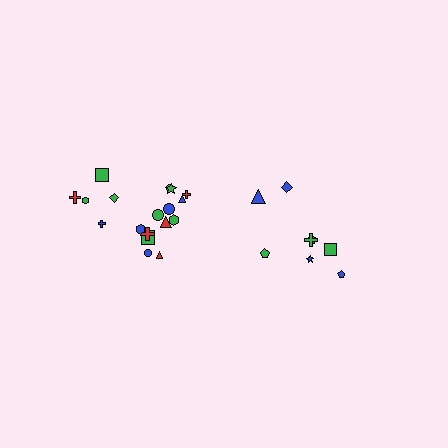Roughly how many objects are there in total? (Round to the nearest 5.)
Roughly 25 objects in total.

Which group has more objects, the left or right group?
The left group.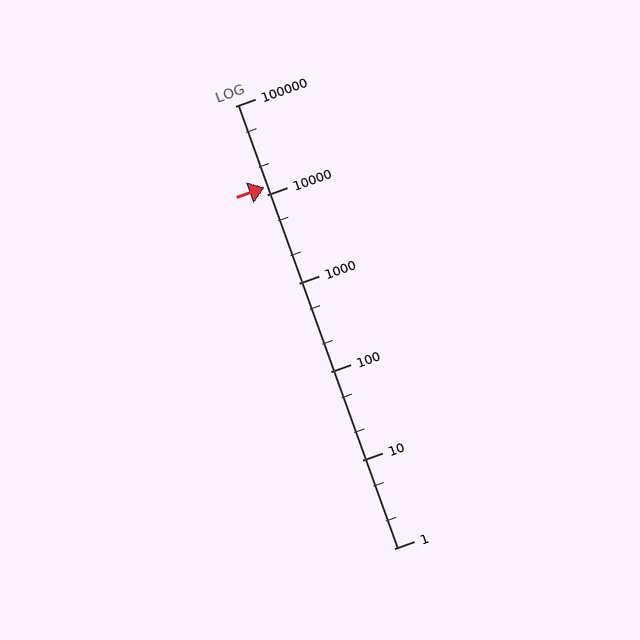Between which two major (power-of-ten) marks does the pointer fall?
The pointer is between 10000 and 100000.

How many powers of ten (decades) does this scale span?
The scale spans 5 decades, from 1 to 100000.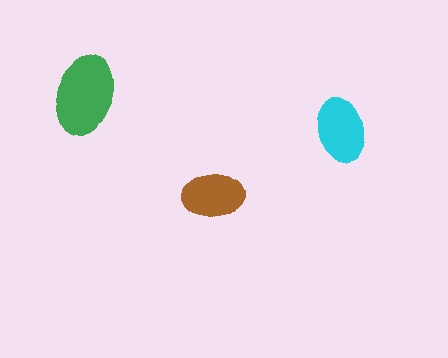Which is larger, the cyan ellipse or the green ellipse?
The green one.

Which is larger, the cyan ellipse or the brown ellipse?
The cyan one.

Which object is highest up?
The green ellipse is topmost.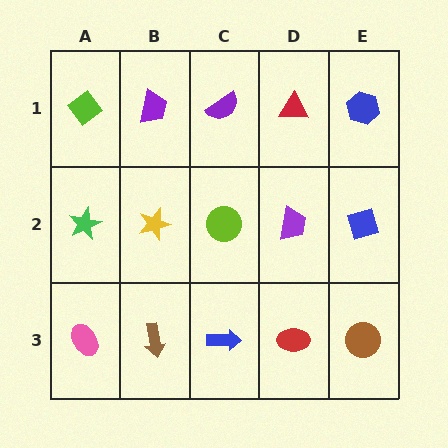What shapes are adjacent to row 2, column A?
A lime diamond (row 1, column A), a pink ellipse (row 3, column A), a yellow star (row 2, column B).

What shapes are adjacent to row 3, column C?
A lime circle (row 2, column C), a brown arrow (row 3, column B), a red ellipse (row 3, column D).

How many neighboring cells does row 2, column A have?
3.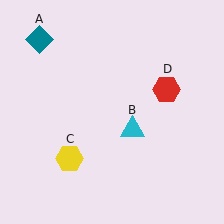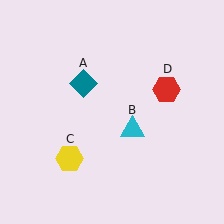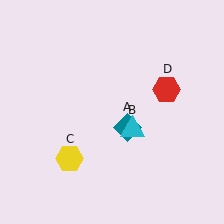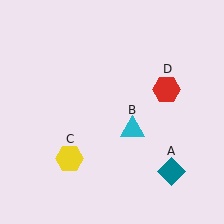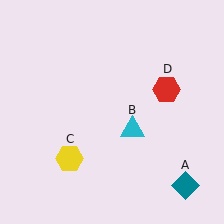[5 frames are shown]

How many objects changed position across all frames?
1 object changed position: teal diamond (object A).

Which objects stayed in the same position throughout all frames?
Cyan triangle (object B) and yellow hexagon (object C) and red hexagon (object D) remained stationary.